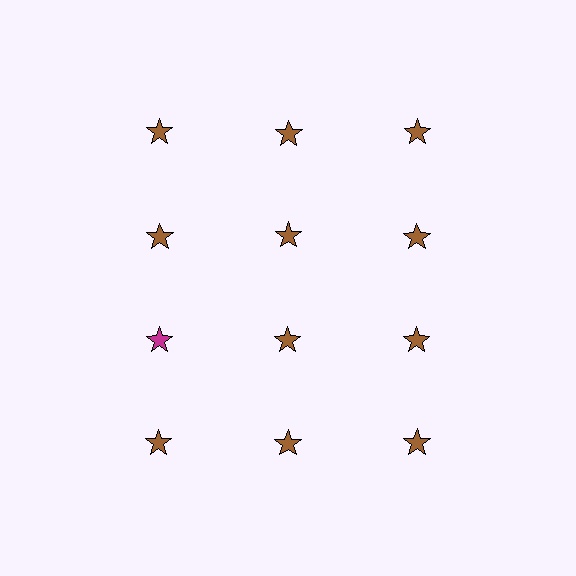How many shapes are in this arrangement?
There are 12 shapes arranged in a grid pattern.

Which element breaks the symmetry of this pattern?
The magenta star in the third row, leftmost column breaks the symmetry. All other shapes are brown stars.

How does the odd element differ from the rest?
It has a different color: magenta instead of brown.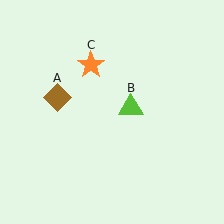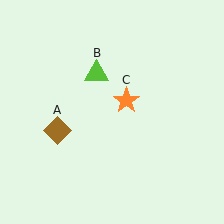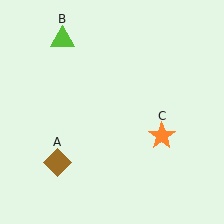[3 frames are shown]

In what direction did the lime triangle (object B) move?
The lime triangle (object B) moved up and to the left.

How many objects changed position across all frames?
3 objects changed position: brown diamond (object A), lime triangle (object B), orange star (object C).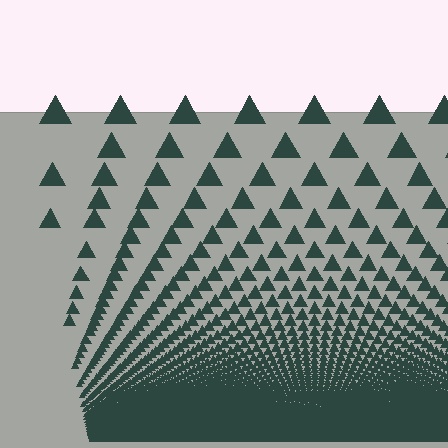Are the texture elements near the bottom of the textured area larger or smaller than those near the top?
Smaller. The gradient is inverted — elements near the bottom are smaller and denser.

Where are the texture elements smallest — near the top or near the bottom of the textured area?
Near the bottom.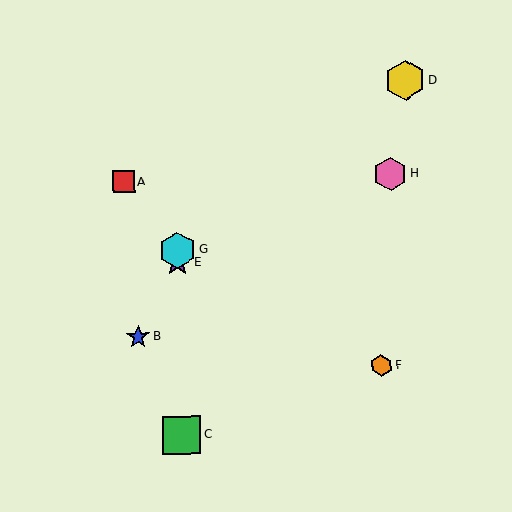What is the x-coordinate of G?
Object G is at x≈177.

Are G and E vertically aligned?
Yes, both are at x≈177.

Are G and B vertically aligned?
No, G is at x≈177 and B is at x≈138.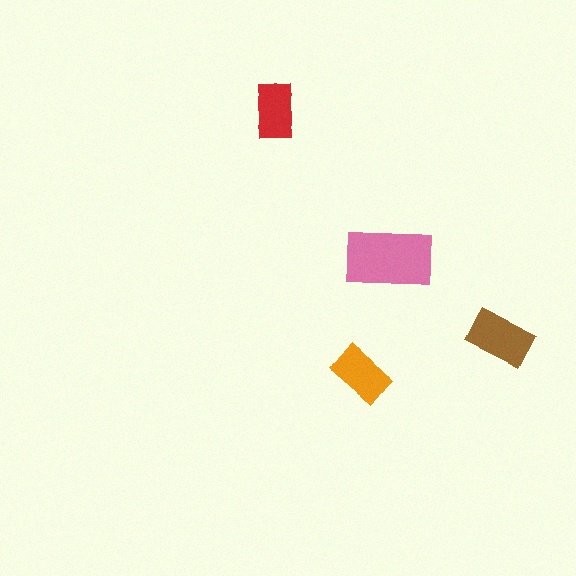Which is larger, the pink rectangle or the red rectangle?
The pink one.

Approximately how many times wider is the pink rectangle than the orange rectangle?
About 1.5 times wider.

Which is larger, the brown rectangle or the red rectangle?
The brown one.